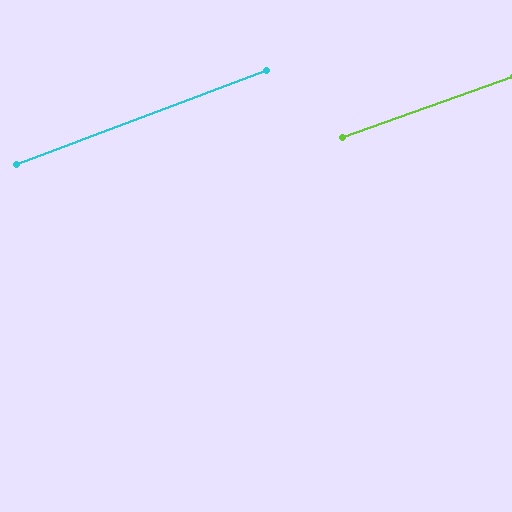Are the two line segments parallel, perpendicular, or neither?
Parallel — their directions differ by only 0.9°.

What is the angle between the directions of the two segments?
Approximately 1 degree.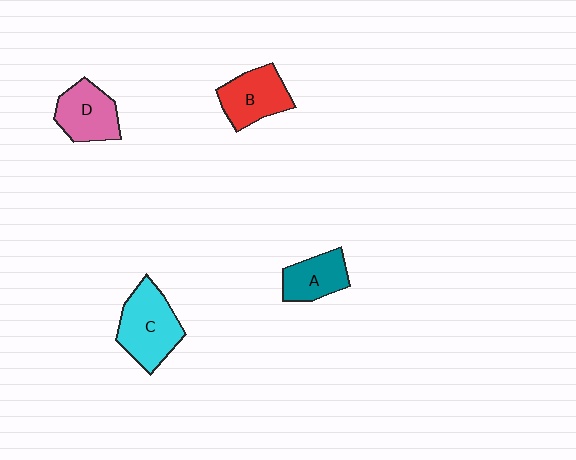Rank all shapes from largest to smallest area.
From largest to smallest: C (cyan), B (red), D (pink), A (teal).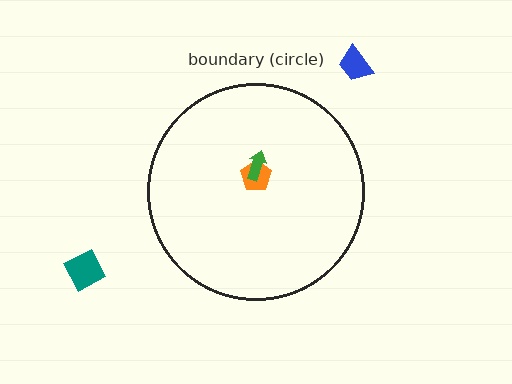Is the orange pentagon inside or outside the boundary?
Inside.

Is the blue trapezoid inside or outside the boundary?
Outside.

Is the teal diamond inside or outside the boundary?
Outside.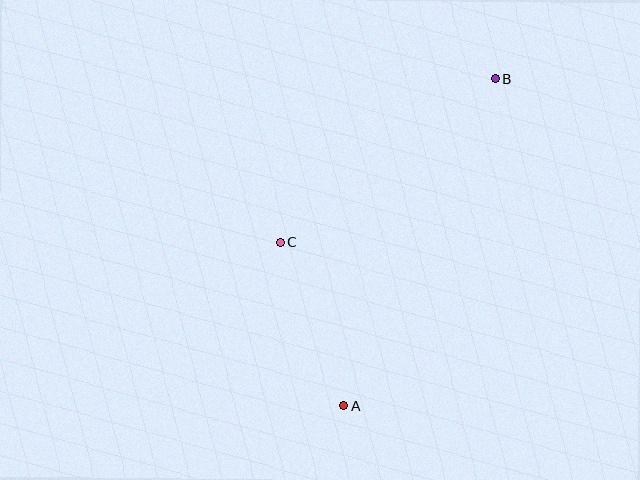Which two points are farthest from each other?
Points A and B are farthest from each other.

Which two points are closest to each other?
Points A and C are closest to each other.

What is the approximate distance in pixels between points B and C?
The distance between B and C is approximately 270 pixels.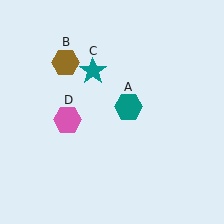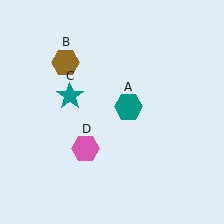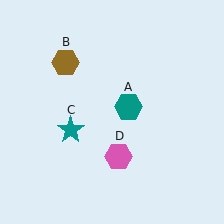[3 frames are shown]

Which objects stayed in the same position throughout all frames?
Teal hexagon (object A) and brown hexagon (object B) remained stationary.